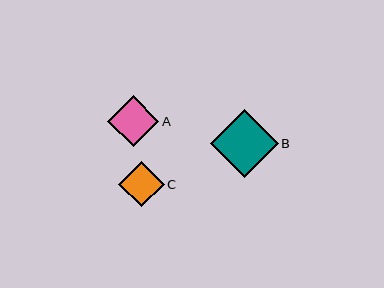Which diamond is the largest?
Diamond B is the largest with a size of approximately 68 pixels.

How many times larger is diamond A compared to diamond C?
Diamond A is approximately 1.1 times the size of diamond C.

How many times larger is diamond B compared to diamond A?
Diamond B is approximately 1.3 times the size of diamond A.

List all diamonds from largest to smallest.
From largest to smallest: B, A, C.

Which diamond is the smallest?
Diamond C is the smallest with a size of approximately 45 pixels.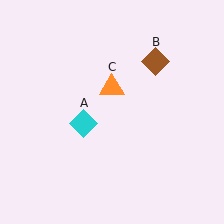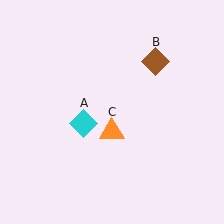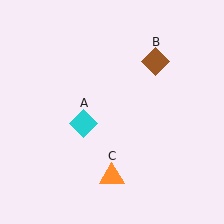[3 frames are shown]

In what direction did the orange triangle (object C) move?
The orange triangle (object C) moved down.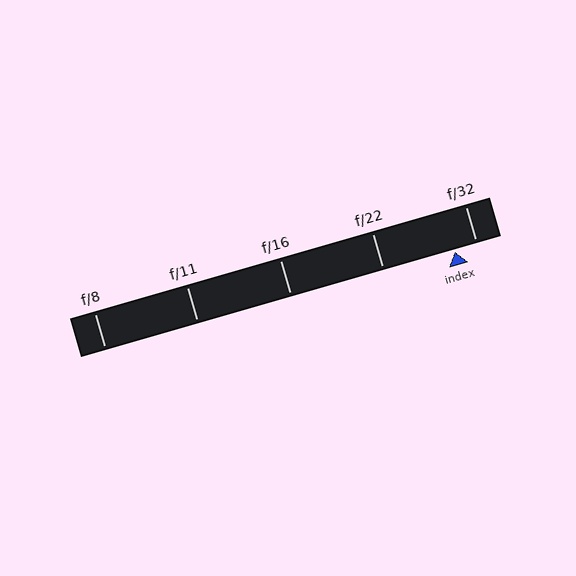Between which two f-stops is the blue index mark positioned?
The index mark is between f/22 and f/32.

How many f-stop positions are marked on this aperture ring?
There are 5 f-stop positions marked.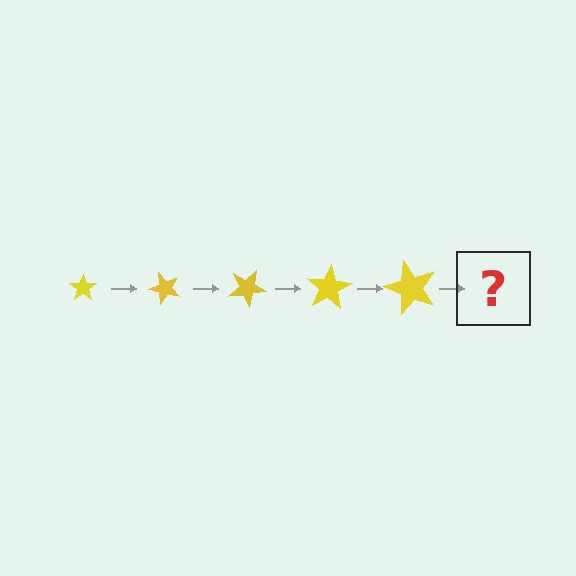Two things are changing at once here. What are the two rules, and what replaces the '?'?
The two rules are that the star grows larger each step and it rotates 50 degrees each step. The '?' should be a star, larger than the previous one and rotated 250 degrees from the start.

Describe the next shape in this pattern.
It should be a star, larger than the previous one and rotated 250 degrees from the start.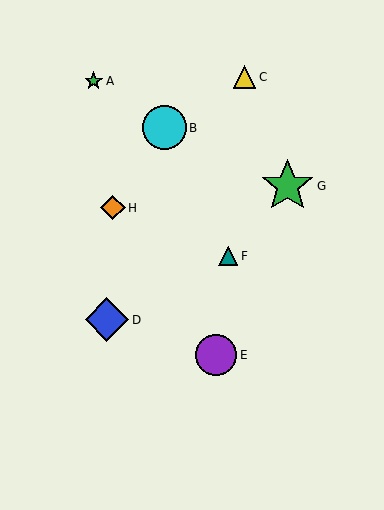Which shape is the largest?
The green star (labeled G) is the largest.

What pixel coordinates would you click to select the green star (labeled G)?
Click at (288, 186) to select the green star G.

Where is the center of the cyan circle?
The center of the cyan circle is at (164, 128).